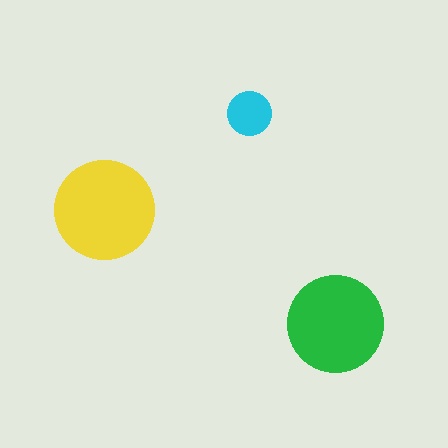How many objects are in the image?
There are 3 objects in the image.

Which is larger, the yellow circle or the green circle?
The yellow one.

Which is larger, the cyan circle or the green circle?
The green one.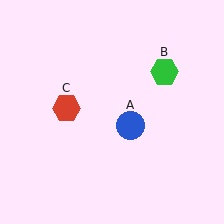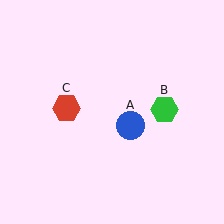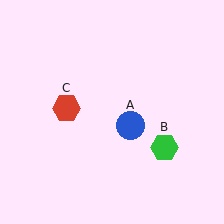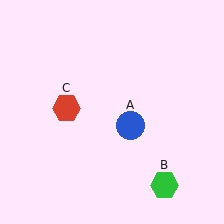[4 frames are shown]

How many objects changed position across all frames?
1 object changed position: green hexagon (object B).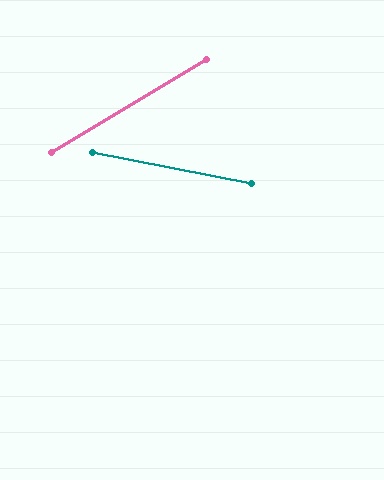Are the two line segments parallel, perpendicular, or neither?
Neither parallel nor perpendicular — they differ by about 42°.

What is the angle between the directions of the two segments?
Approximately 42 degrees.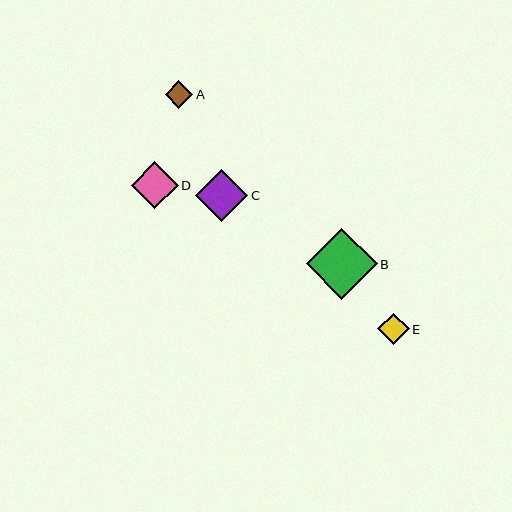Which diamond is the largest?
Diamond B is the largest with a size of approximately 71 pixels.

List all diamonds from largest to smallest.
From largest to smallest: B, C, D, E, A.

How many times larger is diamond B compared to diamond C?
Diamond B is approximately 1.4 times the size of diamond C.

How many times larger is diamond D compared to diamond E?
Diamond D is approximately 1.5 times the size of diamond E.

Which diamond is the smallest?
Diamond A is the smallest with a size of approximately 28 pixels.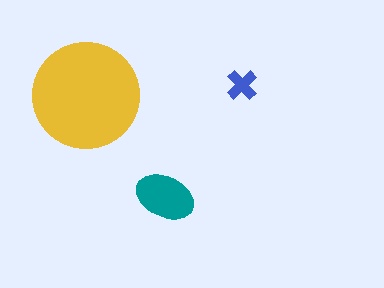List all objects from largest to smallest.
The yellow circle, the teal ellipse, the blue cross.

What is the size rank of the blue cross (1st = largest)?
3rd.